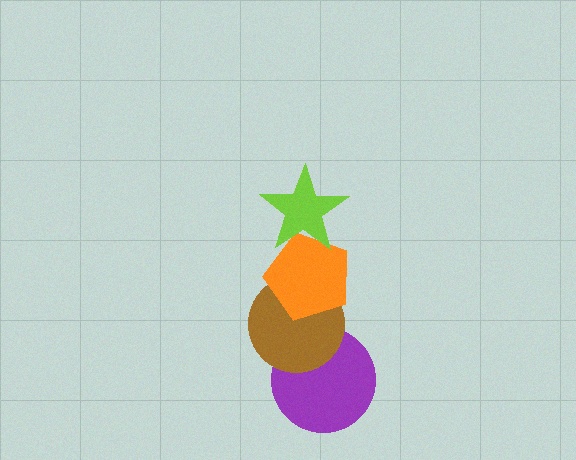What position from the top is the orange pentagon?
The orange pentagon is 2nd from the top.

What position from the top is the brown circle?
The brown circle is 3rd from the top.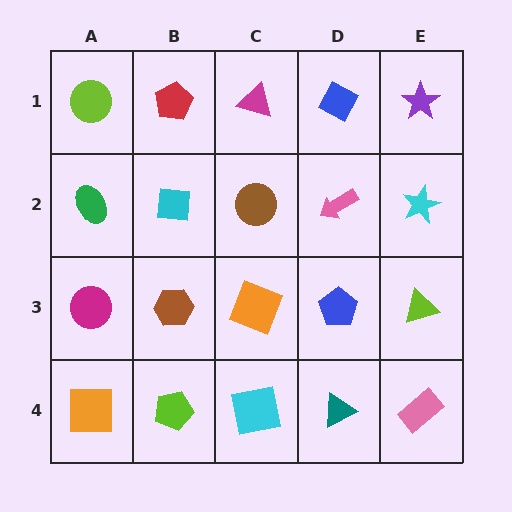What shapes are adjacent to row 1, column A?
A green ellipse (row 2, column A), a red pentagon (row 1, column B).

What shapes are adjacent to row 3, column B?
A cyan square (row 2, column B), a lime pentagon (row 4, column B), a magenta circle (row 3, column A), an orange square (row 3, column C).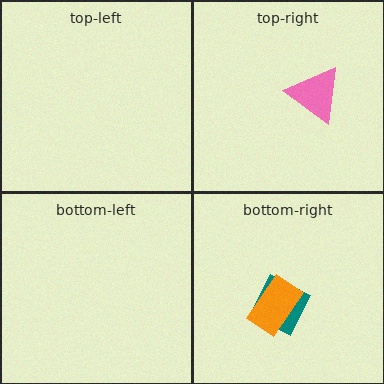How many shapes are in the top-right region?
1.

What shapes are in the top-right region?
The pink triangle.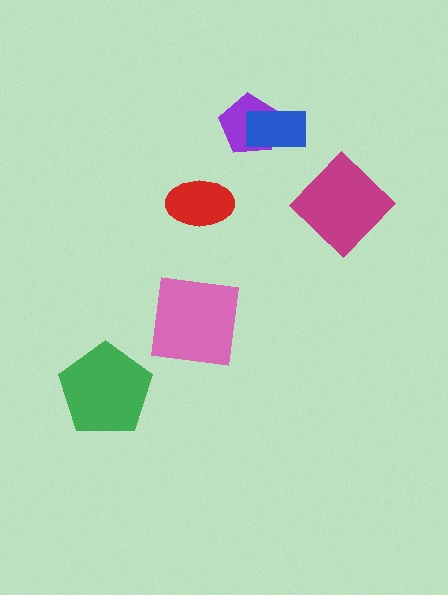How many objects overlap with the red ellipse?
0 objects overlap with the red ellipse.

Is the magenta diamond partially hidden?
No, no other shape covers it.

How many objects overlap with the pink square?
0 objects overlap with the pink square.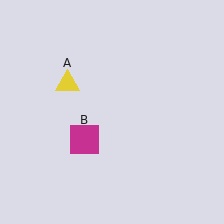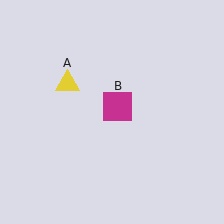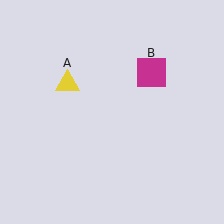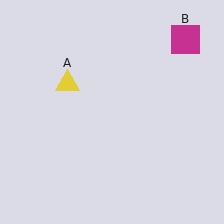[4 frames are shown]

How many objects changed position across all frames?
1 object changed position: magenta square (object B).